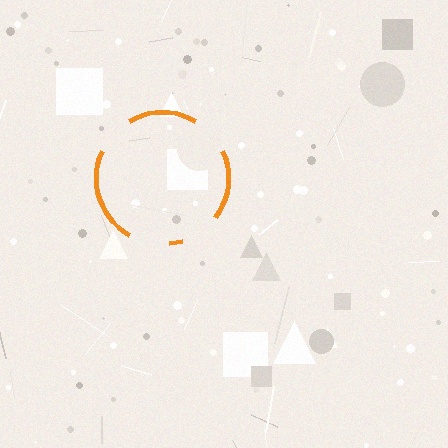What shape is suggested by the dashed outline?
The dashed outline suggests a circle.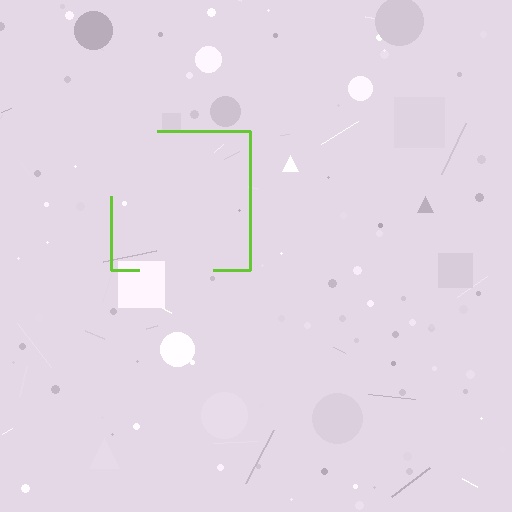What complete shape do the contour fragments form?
The contour fragments form a square.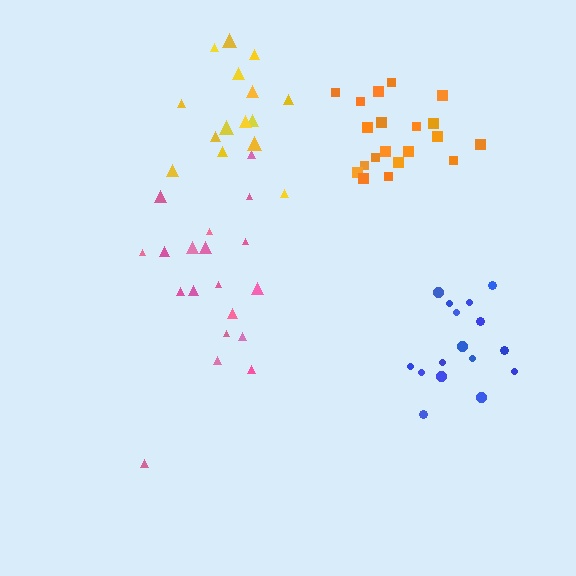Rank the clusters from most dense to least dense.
blue, orange, yellow, pink.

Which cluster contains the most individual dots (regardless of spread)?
Orange (20).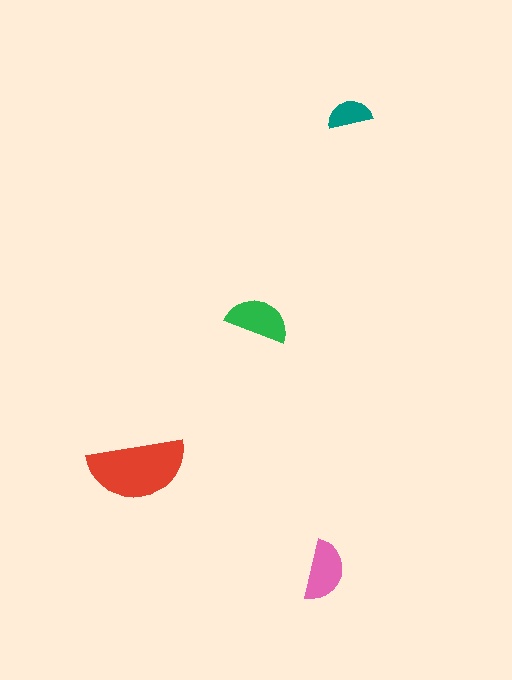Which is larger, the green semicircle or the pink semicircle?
The green one.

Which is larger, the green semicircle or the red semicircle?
The red one.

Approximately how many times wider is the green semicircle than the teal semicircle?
About 1.5 times wider.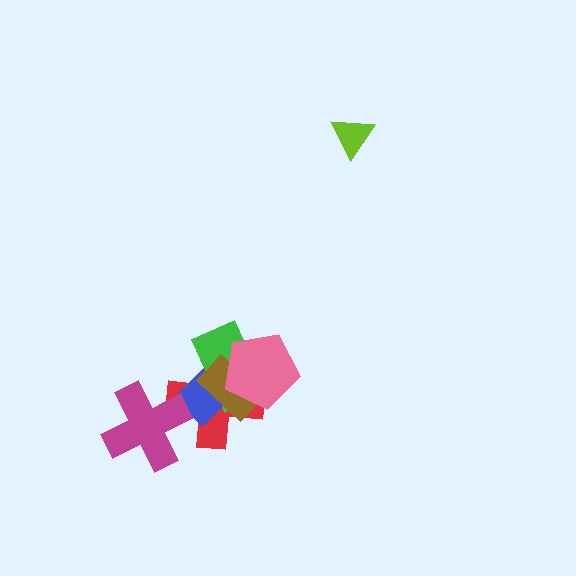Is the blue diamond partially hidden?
Yes, it is partially covered by another shape.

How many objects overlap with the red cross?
5 objects overlap with the red cross.